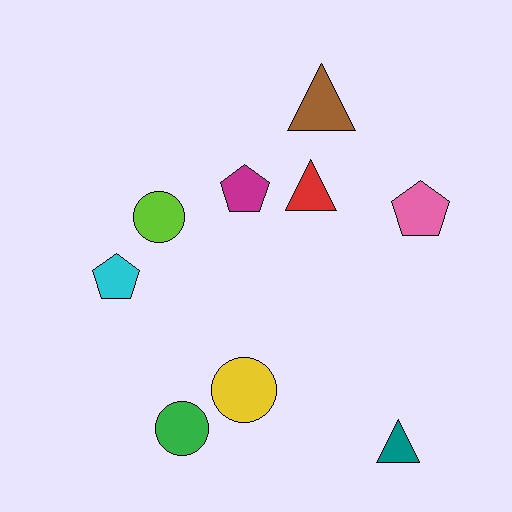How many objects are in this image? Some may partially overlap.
There are 9 objects.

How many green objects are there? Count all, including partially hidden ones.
There is 1 green object.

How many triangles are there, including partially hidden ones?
There are 3 triangles.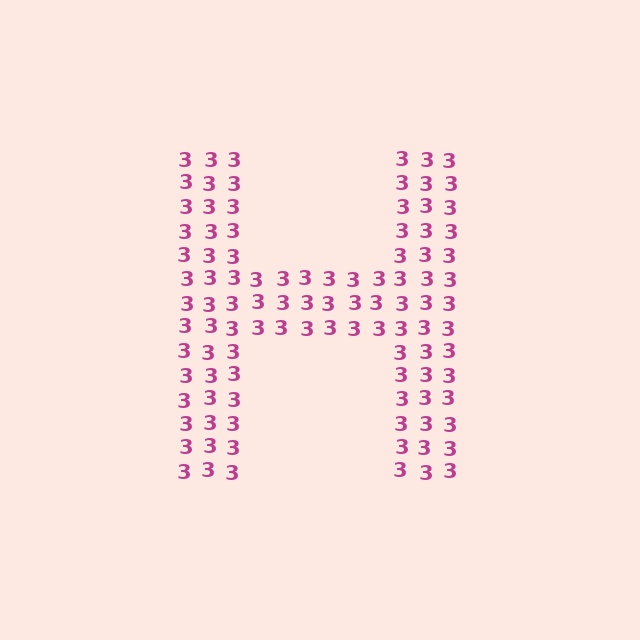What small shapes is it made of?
It is made of small digit 3's.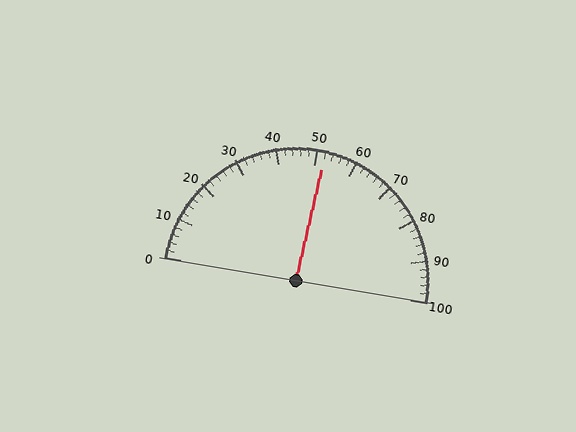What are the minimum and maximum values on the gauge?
The gauge ranges from 0 to 100.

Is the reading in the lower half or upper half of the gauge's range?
The reading is in the upper half of the range (0 to 100).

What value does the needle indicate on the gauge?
The needle indicates approximately 52.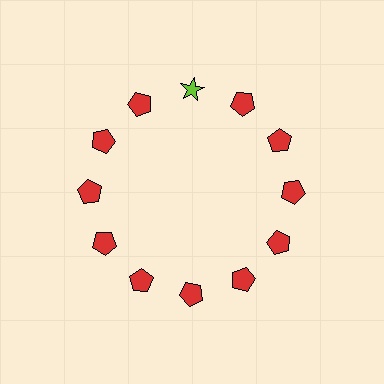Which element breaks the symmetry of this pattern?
The lime star at roughly the 12 o'clock position breaks the symmetry. All other shapes are red pentagons.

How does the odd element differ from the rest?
It differs in both color (lime instead of red) and shape (star instead of pentagon).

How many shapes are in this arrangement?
There are 12 shapes arranged in a ring pattern.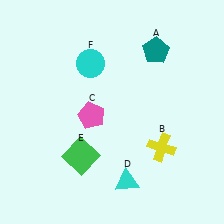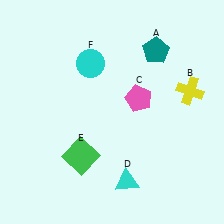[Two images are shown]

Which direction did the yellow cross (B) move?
The yellow cross (B) moved up.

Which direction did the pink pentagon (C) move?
The pink pentagon (C) moved right.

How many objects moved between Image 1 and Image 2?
2 objects moved between the two images.